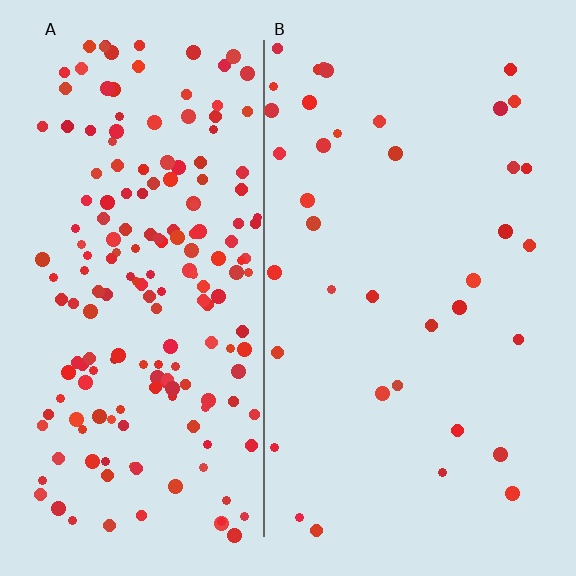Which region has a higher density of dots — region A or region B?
A (the left).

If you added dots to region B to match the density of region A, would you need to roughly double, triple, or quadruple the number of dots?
Approximately quadruple.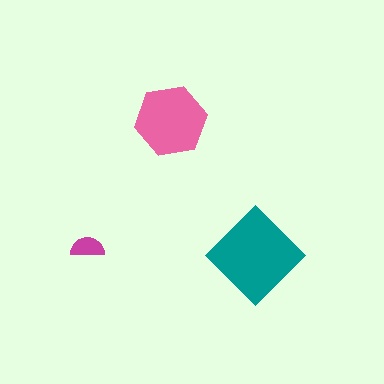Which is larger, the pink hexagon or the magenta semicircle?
The pink hexagon.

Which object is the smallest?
The magenta semicircle.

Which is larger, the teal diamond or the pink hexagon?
The teal diamond.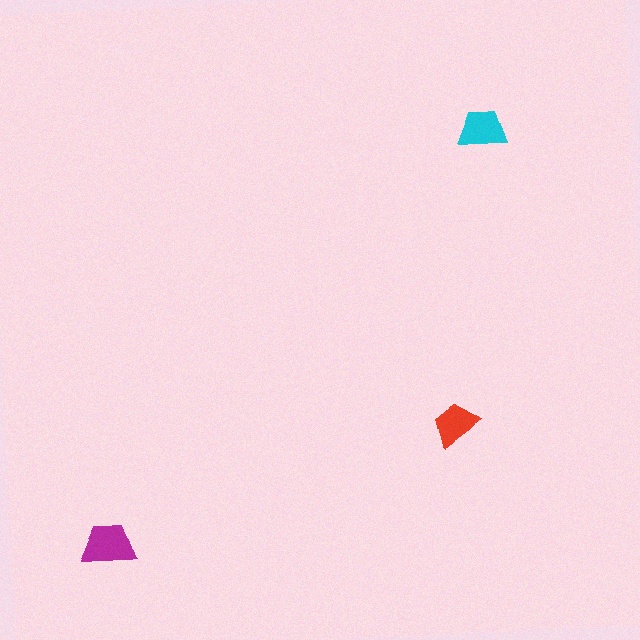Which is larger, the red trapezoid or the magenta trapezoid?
The magenta one.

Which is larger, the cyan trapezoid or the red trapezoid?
The cyan one.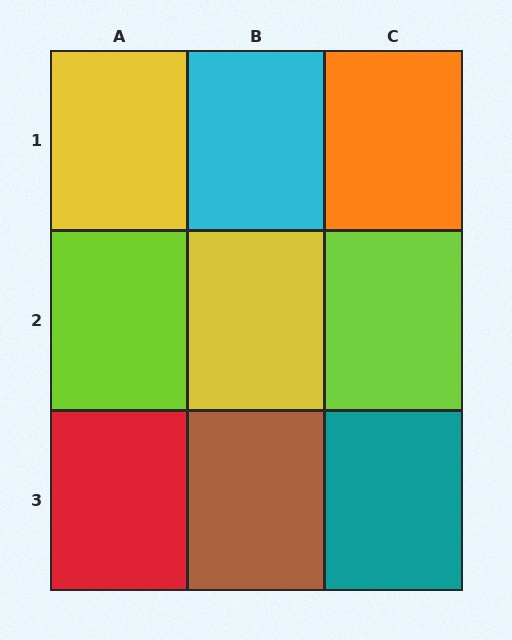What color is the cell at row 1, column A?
Yellow.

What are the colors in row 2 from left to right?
Lime, yellow, lime.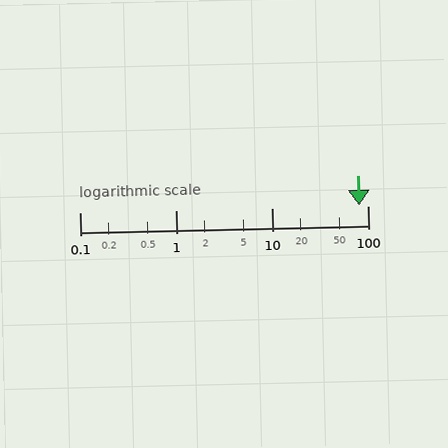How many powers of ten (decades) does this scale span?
The scale spans 3 decades, from 0.1 to 100.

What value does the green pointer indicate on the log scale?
The pointer indicates approximately 81.